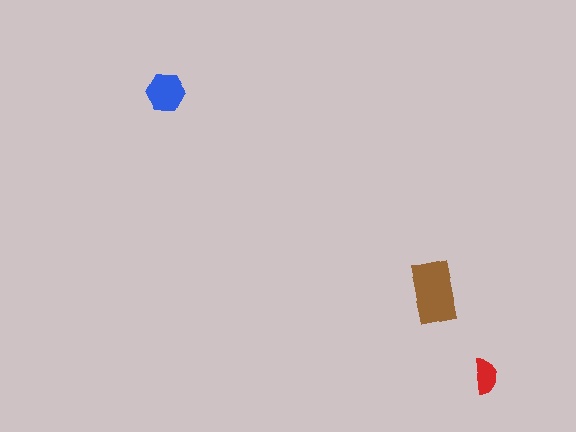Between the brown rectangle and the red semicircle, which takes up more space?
The brown rectangle.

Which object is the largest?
The brown rectangle.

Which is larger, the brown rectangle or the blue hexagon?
The brown rectangle.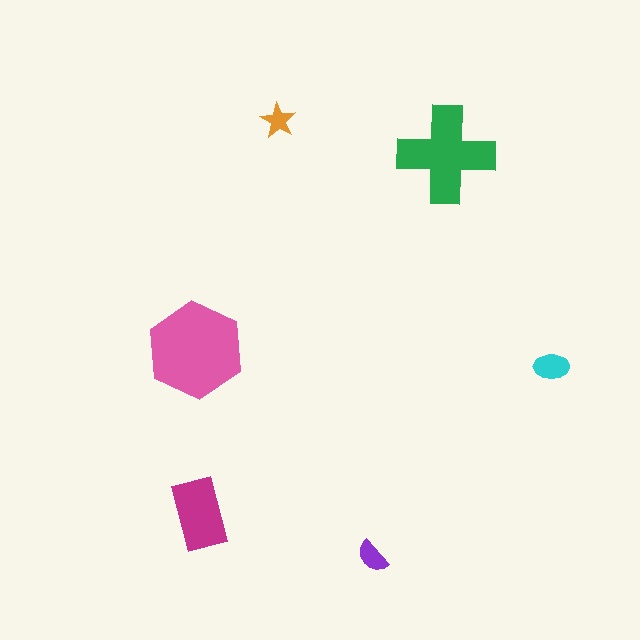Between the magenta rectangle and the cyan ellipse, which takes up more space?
The magenta rectangle.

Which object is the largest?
The pink hexagon.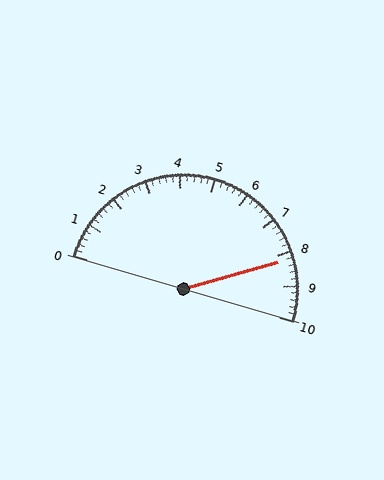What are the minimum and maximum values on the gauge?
The gauge ranges from 0 to 10.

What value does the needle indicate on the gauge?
The needle indicates approximately 8.2.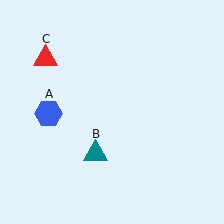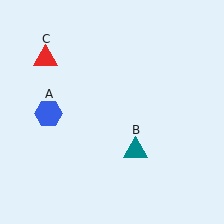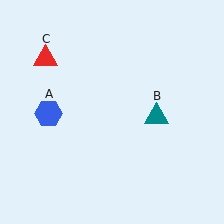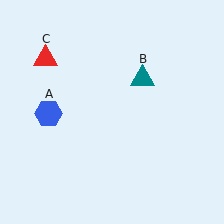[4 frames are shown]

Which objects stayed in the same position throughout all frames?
Blue hexagon (object A) and red triangle (object C) remained stationary.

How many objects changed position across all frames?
1 object changed position: teal triangle (object B).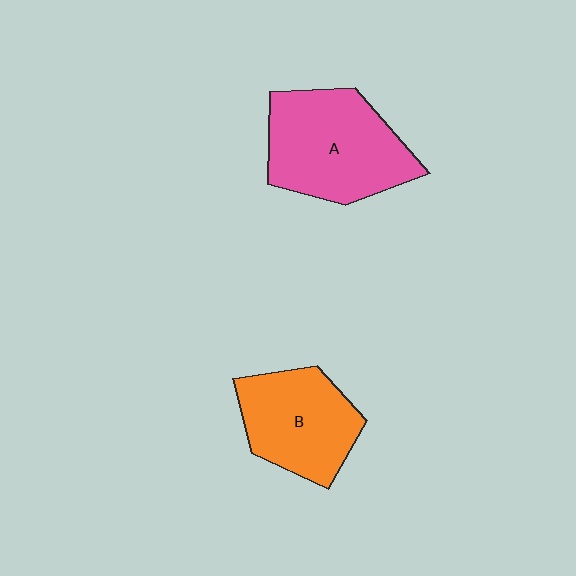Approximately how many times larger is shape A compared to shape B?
Approximately 1.3 times.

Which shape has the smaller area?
Shape B (orange).